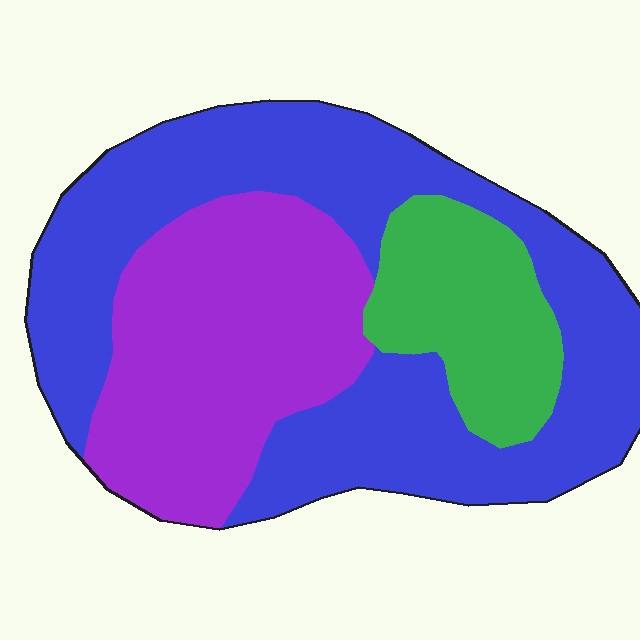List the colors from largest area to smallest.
From largest to smallest: blue, purple, green.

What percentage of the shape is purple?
Purple covers around 30% of the shape.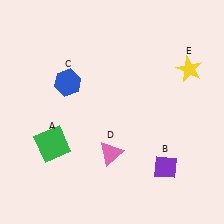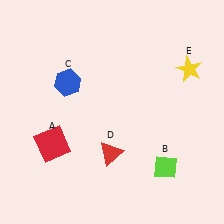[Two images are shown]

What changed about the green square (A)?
In Image 1, A is green. In Image 2, it changed to red.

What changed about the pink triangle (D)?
In Image 1, D is pink. In Image 2, it changed to red.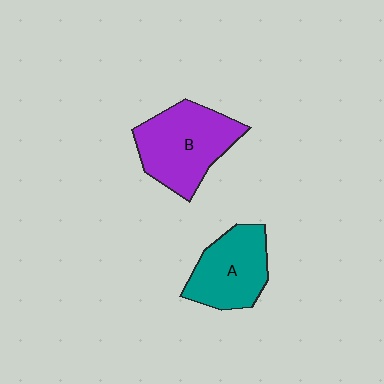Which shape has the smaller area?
Shape A (teal).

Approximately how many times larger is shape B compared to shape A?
Approximately 1.3 times.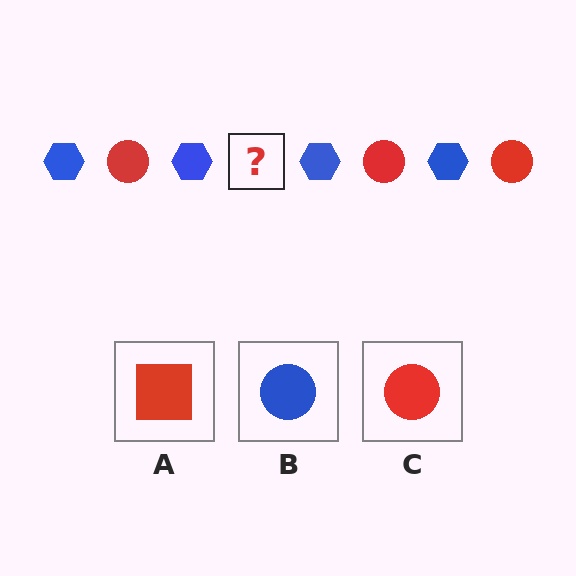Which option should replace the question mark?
Option C.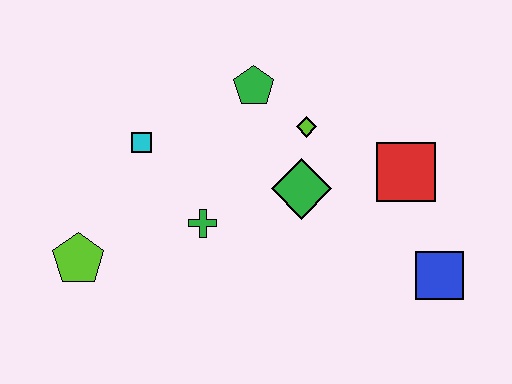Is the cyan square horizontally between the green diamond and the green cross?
No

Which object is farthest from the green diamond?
The lime pentagon is farthest from the green diamond.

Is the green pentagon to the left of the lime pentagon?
No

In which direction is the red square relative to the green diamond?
The red square is to the right of the green diamond.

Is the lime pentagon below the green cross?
Yes